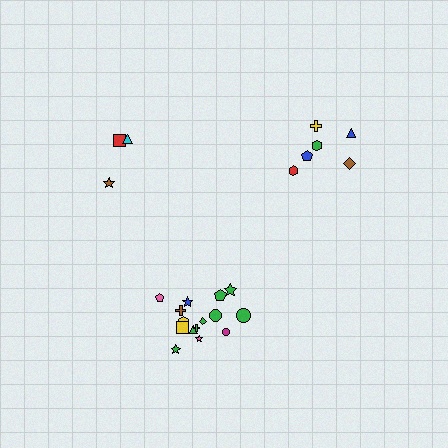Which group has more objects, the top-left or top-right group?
The top-right group.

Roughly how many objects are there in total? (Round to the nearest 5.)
Roughly 25 objects in total.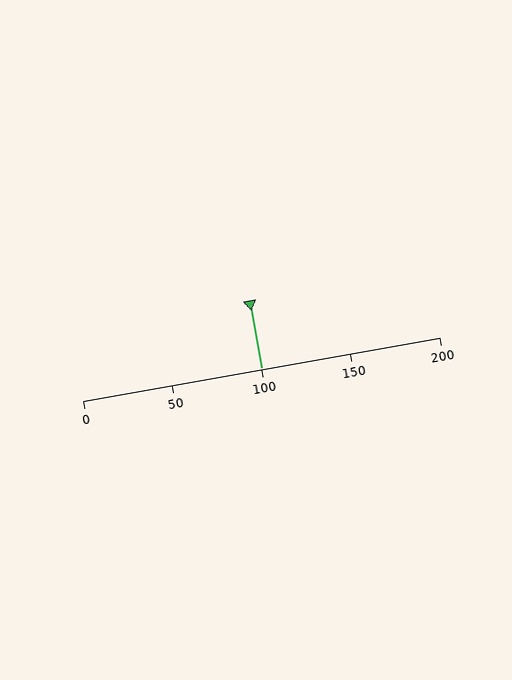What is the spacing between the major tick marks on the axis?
The major ticks are spaced 50 apart.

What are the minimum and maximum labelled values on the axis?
The axis runs from 0 to 200.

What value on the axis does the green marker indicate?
The marker indicates approximately 100.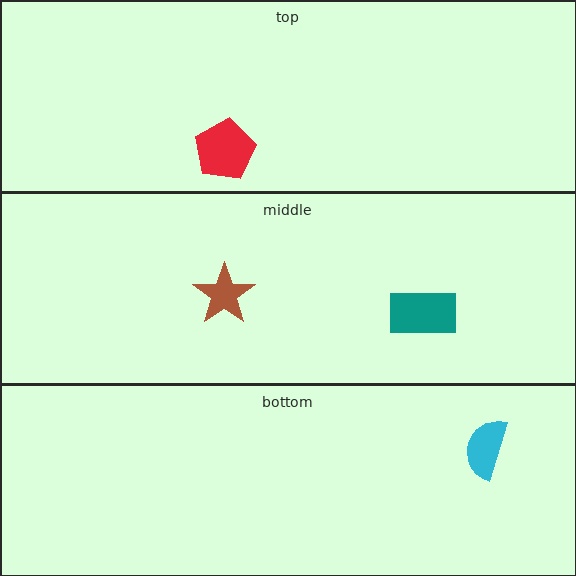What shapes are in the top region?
The red pentagon.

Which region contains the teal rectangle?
The middle region.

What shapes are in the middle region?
The brown star, the teal rectangle.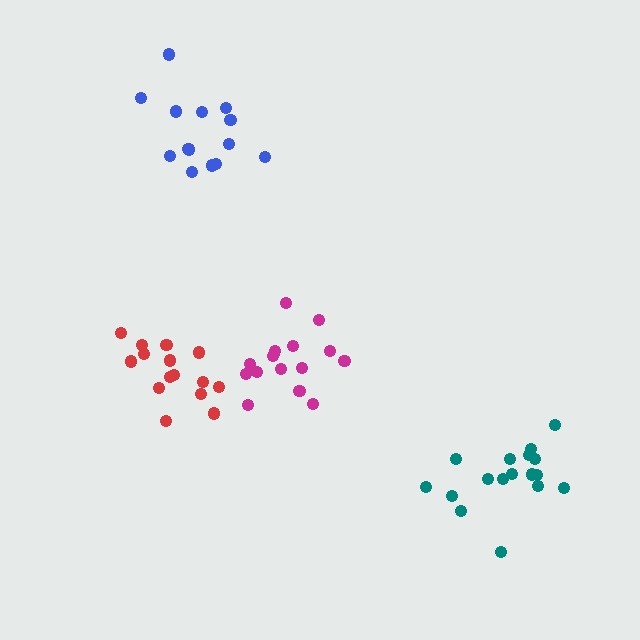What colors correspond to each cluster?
The clusters are colored: red, magenta, teal, blue.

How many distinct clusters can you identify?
There are 4 distinct clusters.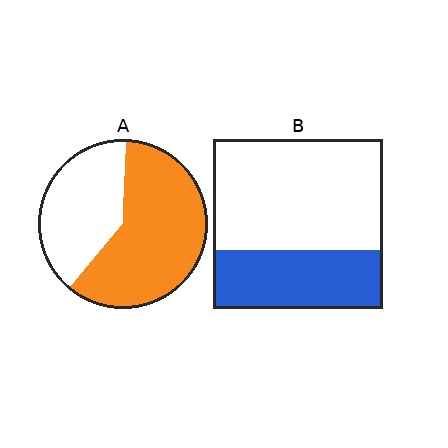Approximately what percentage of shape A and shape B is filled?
A is approximately 60% and B is approximately 35%.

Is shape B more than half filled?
No.